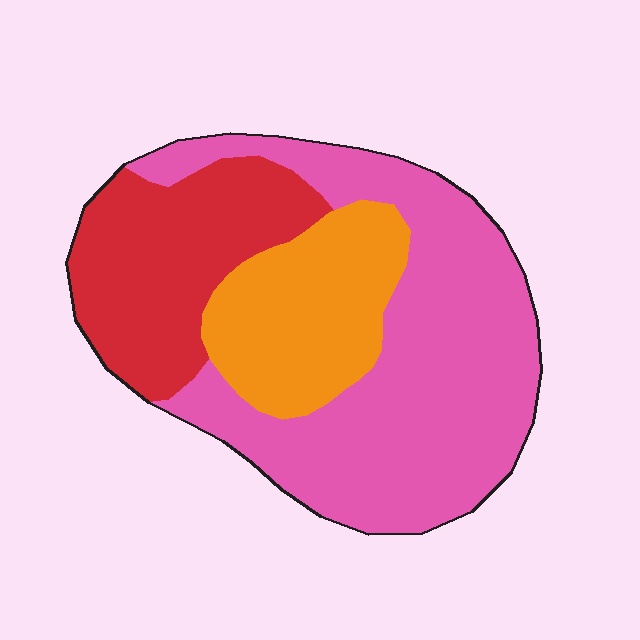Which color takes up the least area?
Orange, at roughly 20%.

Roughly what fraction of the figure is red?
Red covers 26% of the figure.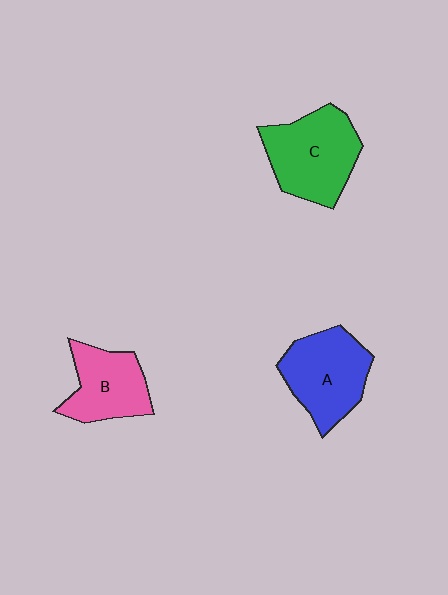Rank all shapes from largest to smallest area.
From largest to smallest: C (green), A (blue), B (pink).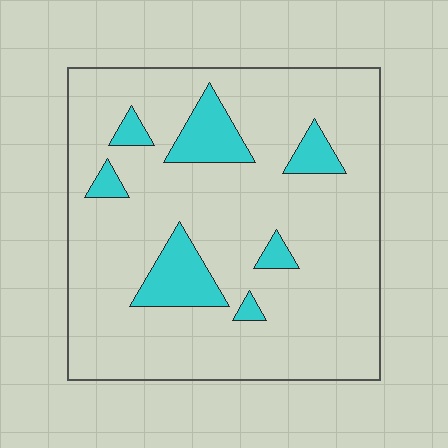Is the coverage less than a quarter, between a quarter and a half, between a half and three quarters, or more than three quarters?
Less than a quarter.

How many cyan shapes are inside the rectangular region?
7.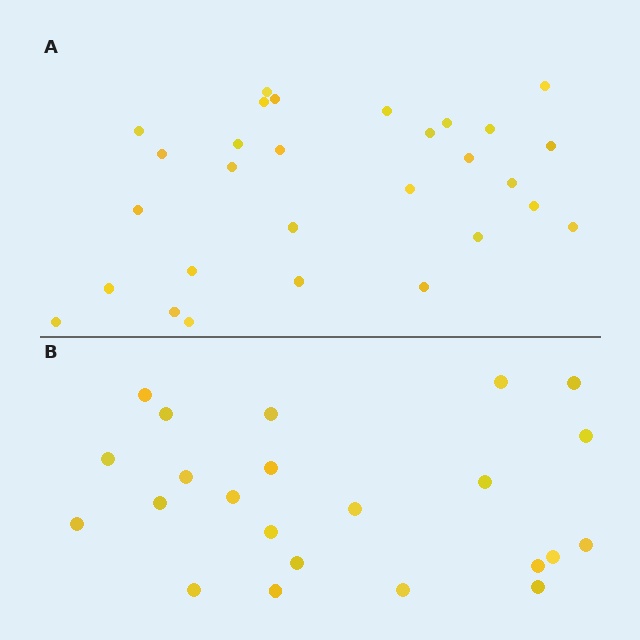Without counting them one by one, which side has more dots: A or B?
Region A (the top region) has more dots.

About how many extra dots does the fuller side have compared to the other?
Region A has about 6 more dots than region B.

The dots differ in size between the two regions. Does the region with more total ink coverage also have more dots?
No. Region B has more total ink coverage because its dots are larger, but region A actually contains more individual dots. Total area can be misleading — the number of items is what matters here.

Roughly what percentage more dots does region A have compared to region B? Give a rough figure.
About 25% more.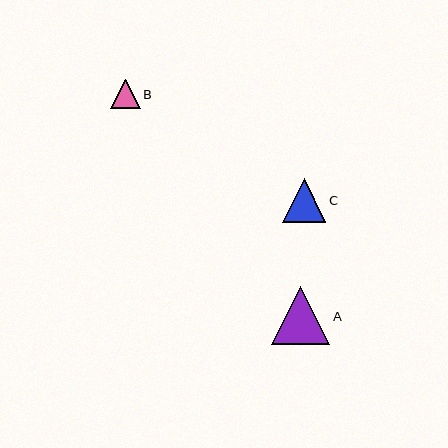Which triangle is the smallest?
Triangle B is the smallest with a size of approximately 30 pixels.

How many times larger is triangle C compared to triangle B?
Triangle C is approximately 1.5 times the size of triangle B.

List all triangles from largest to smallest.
From largest to smallest: A, C, B.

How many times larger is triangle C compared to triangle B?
Triangle C is approximately 1.5 times the size of triangle B.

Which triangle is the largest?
Triangle A is the largest with a size of approximately 58 pixels.